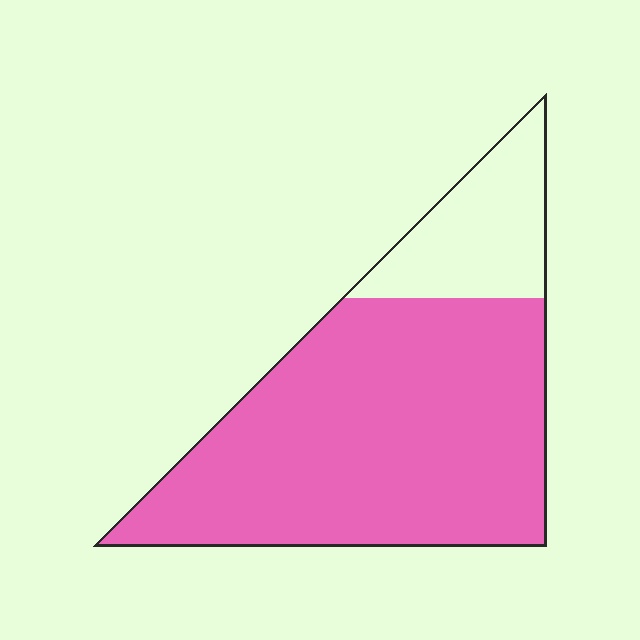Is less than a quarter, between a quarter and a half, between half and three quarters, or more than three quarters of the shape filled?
More than three quarters.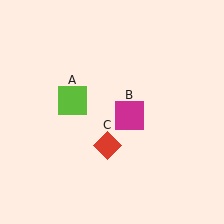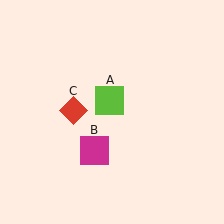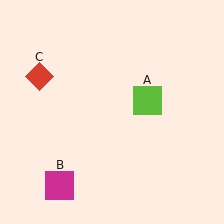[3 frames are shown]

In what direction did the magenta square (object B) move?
The magenta square (object B) moved down and to the left.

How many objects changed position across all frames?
3 objects changed position: lime square (object A), magenta square (object B), red diamond (object C).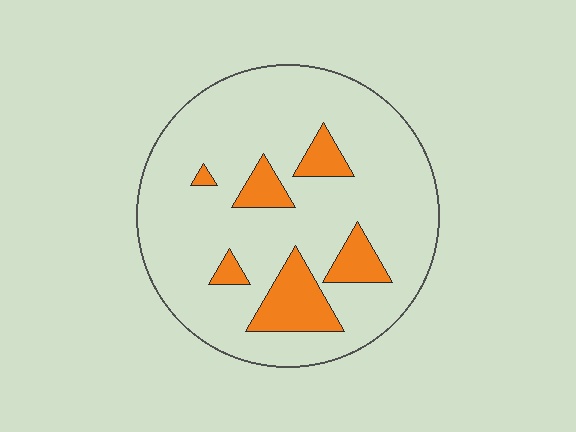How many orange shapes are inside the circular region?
6.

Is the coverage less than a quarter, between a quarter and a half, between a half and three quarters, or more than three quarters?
Less than a quarter.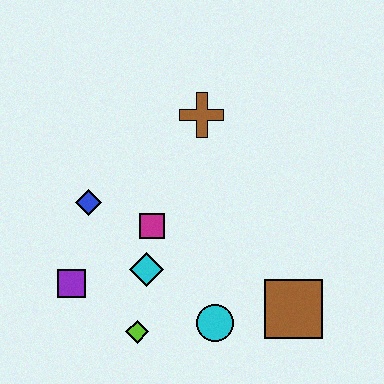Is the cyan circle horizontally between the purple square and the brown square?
Yes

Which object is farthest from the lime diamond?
The brown cross is farthest from the lime diamond.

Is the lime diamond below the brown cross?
Yes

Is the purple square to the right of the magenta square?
No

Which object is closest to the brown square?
The cyan circle is closest to the brown square.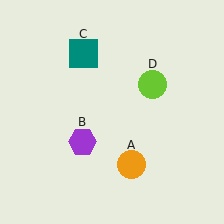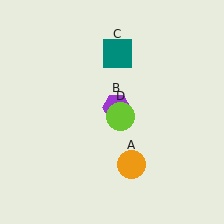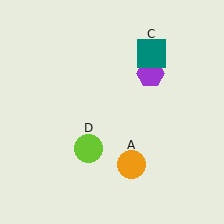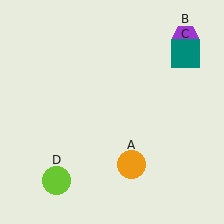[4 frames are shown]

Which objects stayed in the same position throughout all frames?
Orange circle (object A) remained stationary.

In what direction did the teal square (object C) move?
The teal square (object C) moved right.